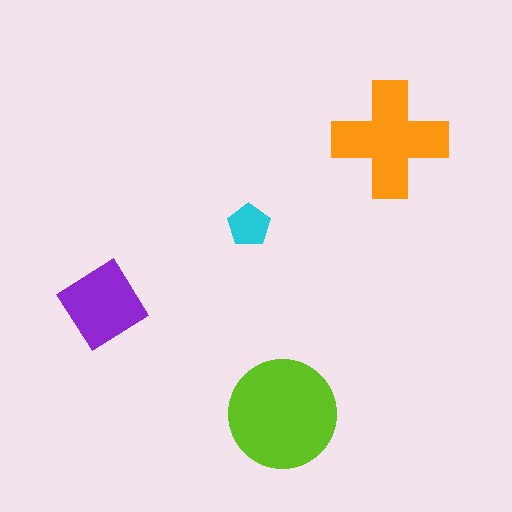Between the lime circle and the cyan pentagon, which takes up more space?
The lime circle.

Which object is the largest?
The lime circle.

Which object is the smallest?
The cyan pentagon.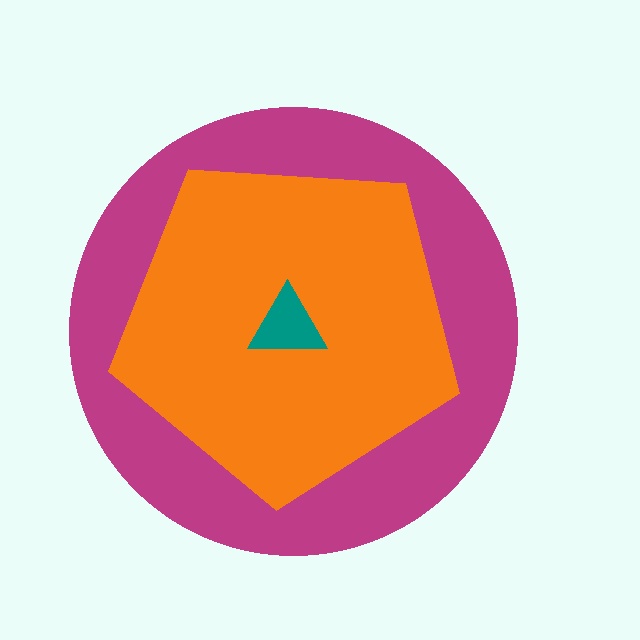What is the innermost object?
The teal triangle.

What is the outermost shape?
The magenta circle.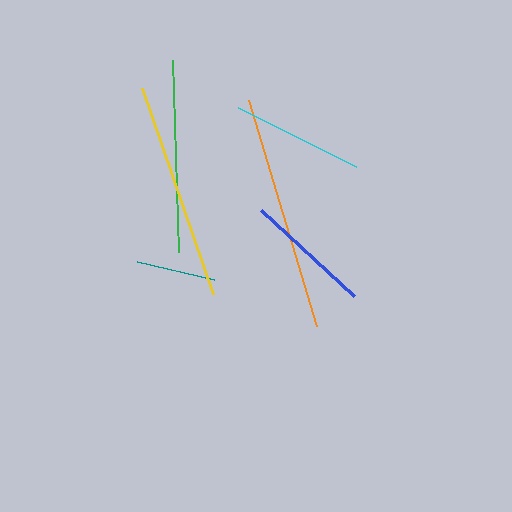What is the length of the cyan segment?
The cyan segment is approximately 132 pixels long.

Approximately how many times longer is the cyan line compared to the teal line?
The cyan line is approximately 1.7 times the length of the teal line.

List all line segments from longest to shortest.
From longest to shortest: orange, yellow, green, cyan, blue, teal.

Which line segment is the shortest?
The teal line is the shortest at approximately 79 pixels.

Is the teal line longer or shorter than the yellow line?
The yellow line is longer than the teal line.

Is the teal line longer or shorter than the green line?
The green line is longer than the teal line.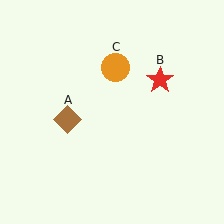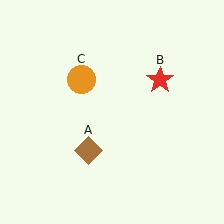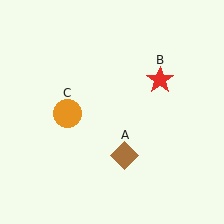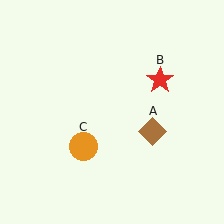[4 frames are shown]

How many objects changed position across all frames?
2 objects changed position: brown diamond (object A), orange circle (object C).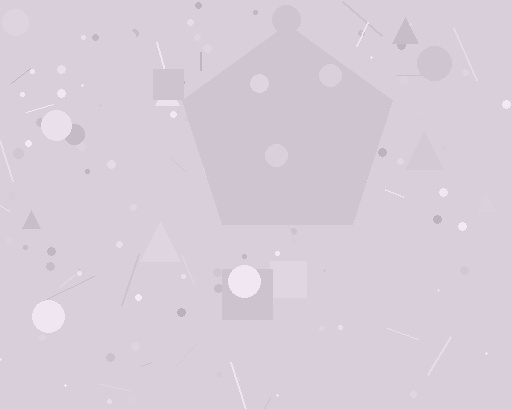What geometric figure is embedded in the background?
A pentagon is embedded in the background.